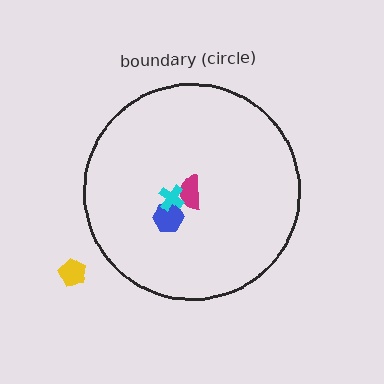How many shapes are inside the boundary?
3 inside, 1 outside.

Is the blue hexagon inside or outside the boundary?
Inside.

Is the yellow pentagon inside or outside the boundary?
Outside.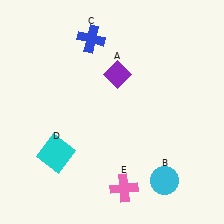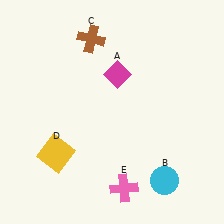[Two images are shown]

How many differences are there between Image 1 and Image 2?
There are 3 differences between the two images.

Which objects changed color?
A changed from purple to magenta. C changed from blue to brown. D changed from cyan to yellow.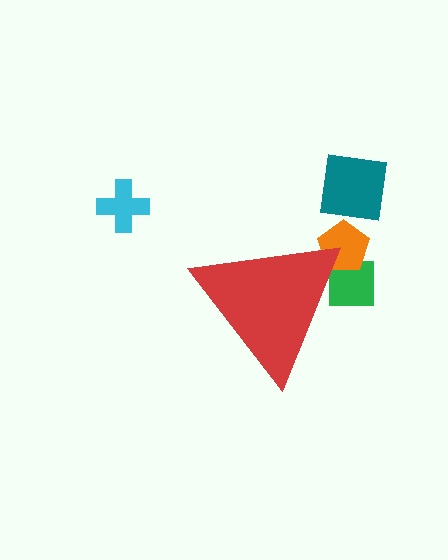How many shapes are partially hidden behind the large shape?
2 shapes are partially hidden.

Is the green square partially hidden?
Yes, the green square is partially hidden behind the red triangle.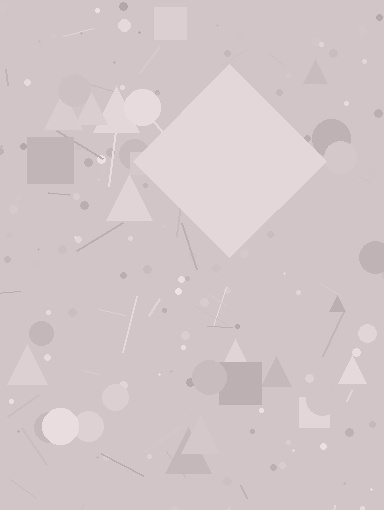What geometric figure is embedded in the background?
A diamond is embedded in the background.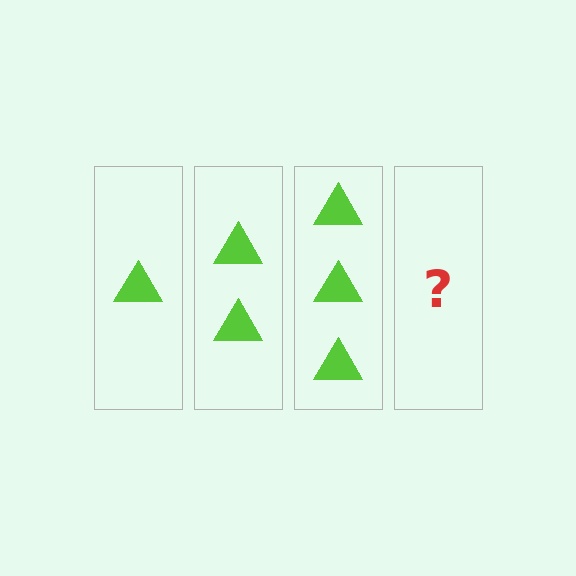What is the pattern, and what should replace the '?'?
The pattern is that each step adds one more triangle. The '?' should be 4 triangles.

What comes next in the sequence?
The next element should be 4 triangles.